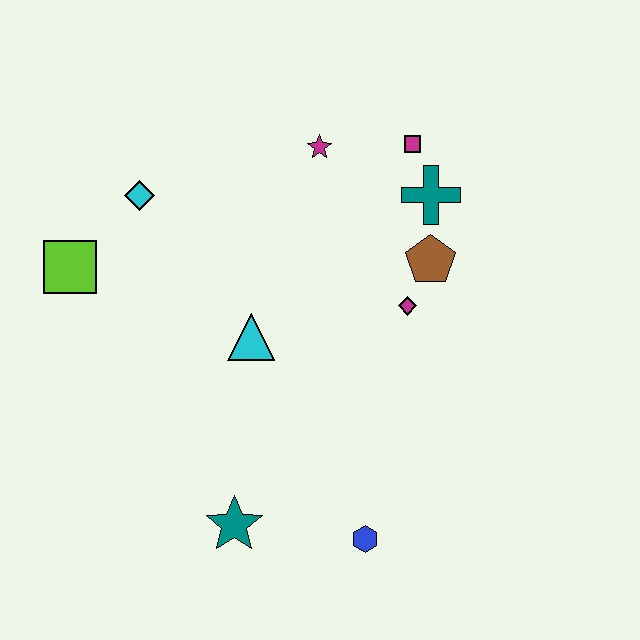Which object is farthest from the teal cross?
The teal star is farthest from the teal cross.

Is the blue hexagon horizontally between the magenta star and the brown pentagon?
Yes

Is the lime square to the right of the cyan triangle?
No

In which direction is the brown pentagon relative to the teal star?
The brown pentagon is above the teal star.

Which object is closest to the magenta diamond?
The brown pentagon is closest to the magenta diamond.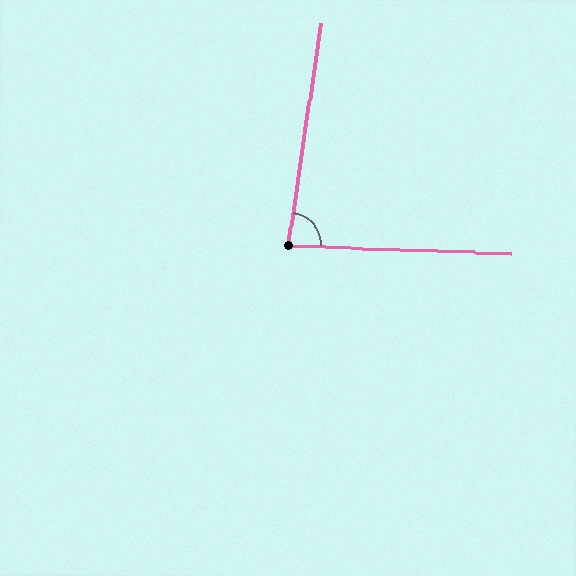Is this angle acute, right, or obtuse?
It is acute.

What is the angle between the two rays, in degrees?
Approximately 84 degrees.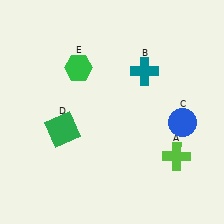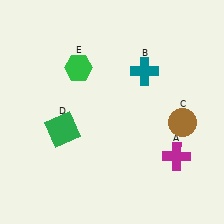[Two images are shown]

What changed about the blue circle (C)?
In Image 1, C is blue. In Image 2, it changed to brown.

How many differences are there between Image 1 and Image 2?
There are 2 differences between the two images.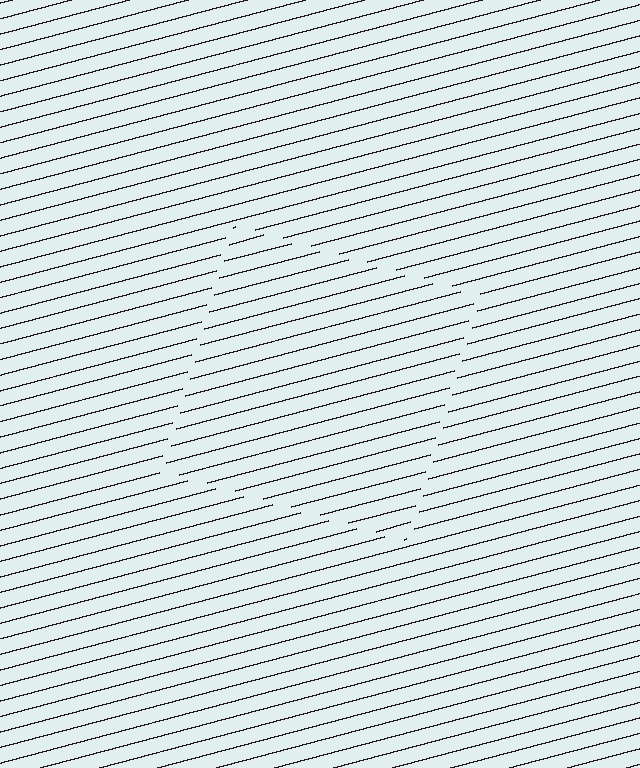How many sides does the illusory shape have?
4 sides — the line-ends trace a square.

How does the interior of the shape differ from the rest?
The interior of the shape contains the same grating, shifted by half a period — the contour is defined by the phase discontinuity where line-ends from the inner and outer gratings abut.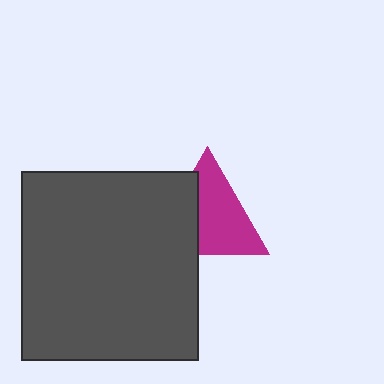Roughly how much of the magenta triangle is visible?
About half of it is visible (roughly 62%).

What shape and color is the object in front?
The object in front is a dark gray rectangle.